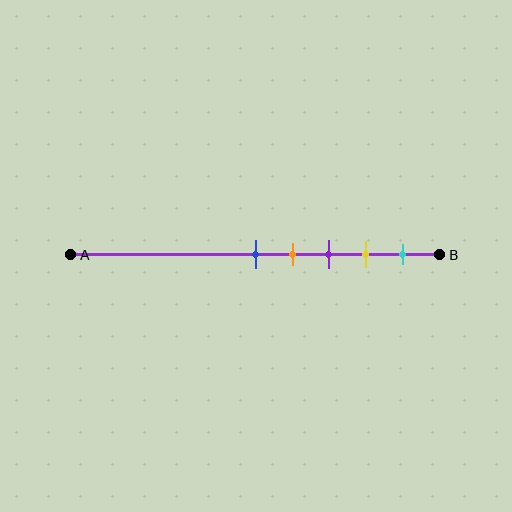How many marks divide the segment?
There are 5 marks dividing the segment.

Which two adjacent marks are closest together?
The blue and orange marks are the closest adjacent pair.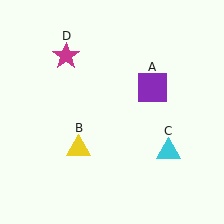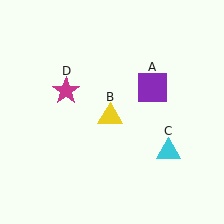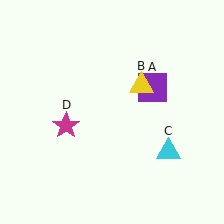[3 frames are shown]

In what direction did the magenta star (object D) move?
The magenta star (object D) moved down.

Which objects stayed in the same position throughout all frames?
Purple square (object A) and cyan triangle (object C) remained stationary.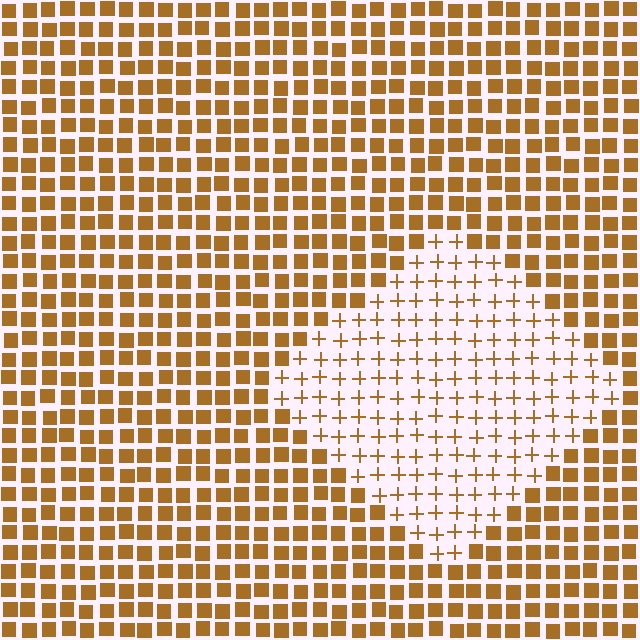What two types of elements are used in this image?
The image uses plus signs inside the diamond region and squares outside it.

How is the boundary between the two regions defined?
The boundary is defined by a change in element shape: plus signs inside vs. squares outside. All elements share the same color and spacing.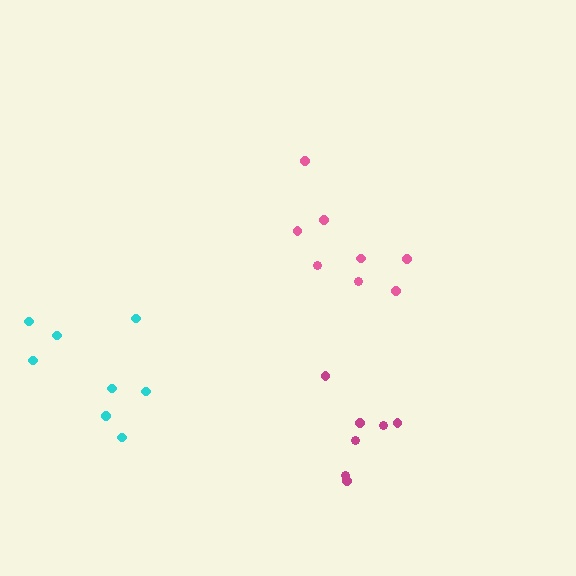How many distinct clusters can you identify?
There are 3 distinct clusters.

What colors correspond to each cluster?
The clusters are colored: magenta, pink, cyan.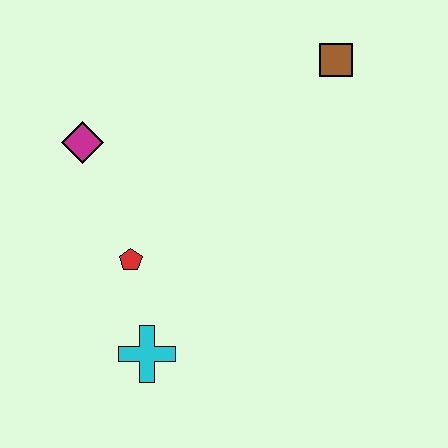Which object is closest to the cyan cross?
The red pentagon is closest to the cyan cross.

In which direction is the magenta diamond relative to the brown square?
The magenta diamond is to the left of the brown square.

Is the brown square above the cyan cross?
Yes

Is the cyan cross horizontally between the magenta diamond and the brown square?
Yes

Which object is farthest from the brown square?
The cyan cross is farthest from the brown square.